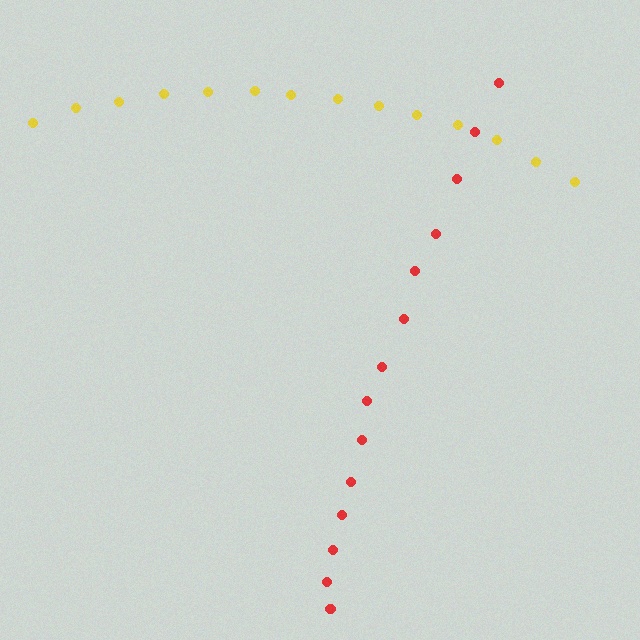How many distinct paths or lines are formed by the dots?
There are 2 distinct paths.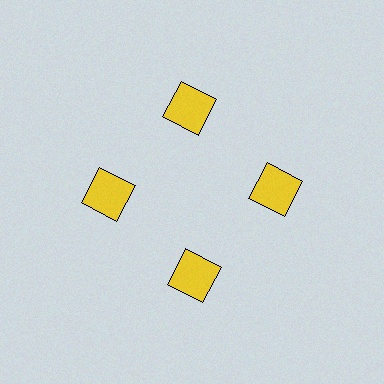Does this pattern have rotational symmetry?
Yes, this pattern has 4-fold rotational symmetry. It looks the same after rotating 90 degrees around the center.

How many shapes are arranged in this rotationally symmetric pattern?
There are 4 shapes, arranged in 4 groups of 1.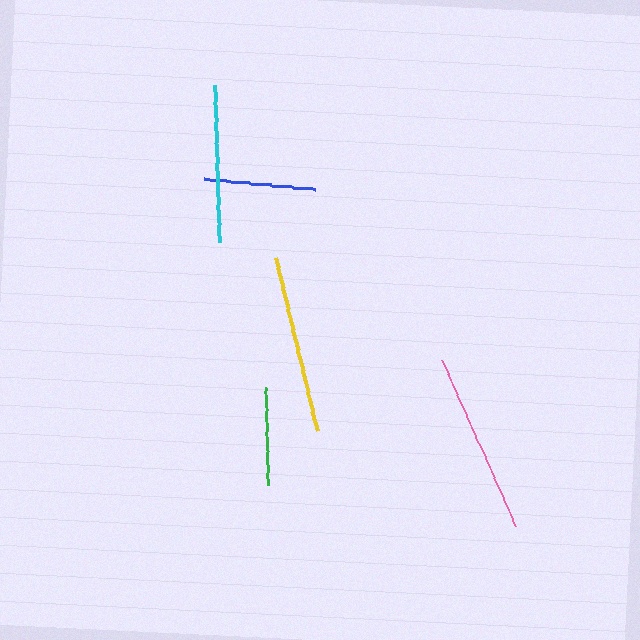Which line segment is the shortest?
The green line is the shortest at approximately 97 pixels.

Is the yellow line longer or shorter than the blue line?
The yellow line is longer than the blue line.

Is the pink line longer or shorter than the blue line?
The pink line is longer than the blue line.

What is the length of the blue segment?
The blue segment is approximately 112 pixels long.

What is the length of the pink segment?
The pink segment is approximately 182 pixels long.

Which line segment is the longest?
The pink line is the longest at approximately 182 pixels.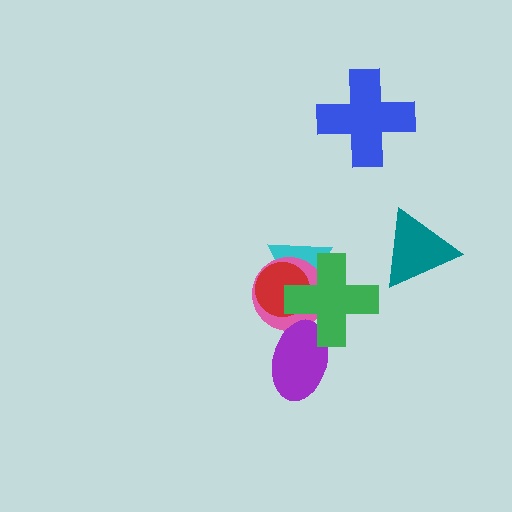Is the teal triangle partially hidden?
No, no other shape covers it.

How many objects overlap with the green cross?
4 objects overlap with the green cross.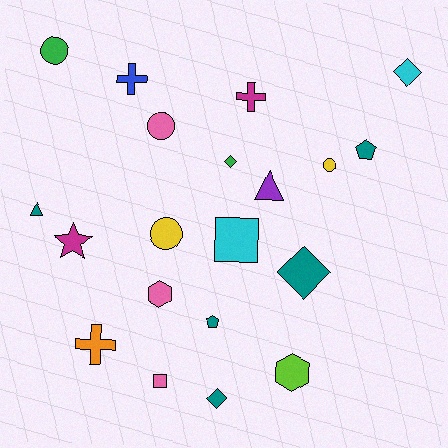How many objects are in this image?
There are 20 objects.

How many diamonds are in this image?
There are 4 diamonds.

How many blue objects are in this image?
There is 1 blue object.